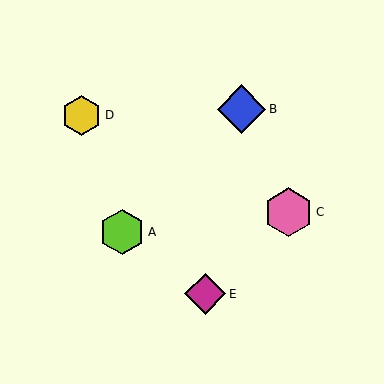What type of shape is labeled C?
Shape C is a pink hexagon.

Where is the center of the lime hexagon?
The center of the lime hexagon is at (122, 232).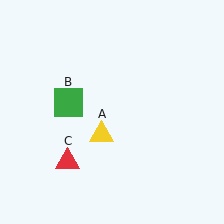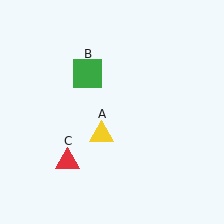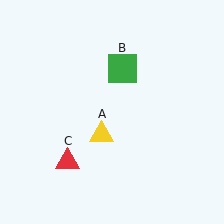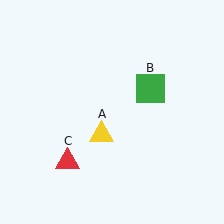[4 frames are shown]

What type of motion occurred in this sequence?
The green square (object B) rotated clockwise around the center of the scene.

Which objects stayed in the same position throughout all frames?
Yellow triangle (object A) and red triangle (object C) remained stationary.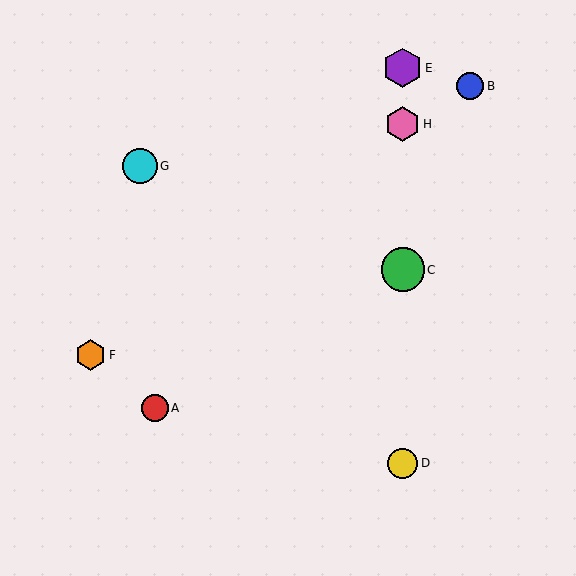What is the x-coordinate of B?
Object B is at x≈470.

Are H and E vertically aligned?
Yes, both are at x≈403.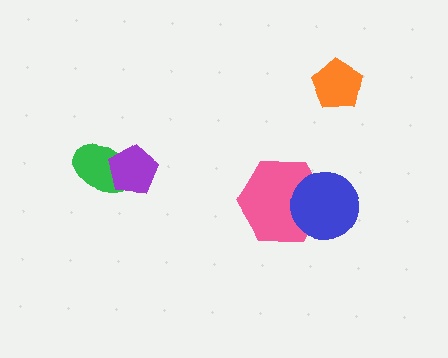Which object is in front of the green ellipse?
The purple pentagon is in front of the green ellipse.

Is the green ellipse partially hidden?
Yes, it is partially covered by another shape.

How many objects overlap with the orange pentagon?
0 objects overlap with the orange pentagon.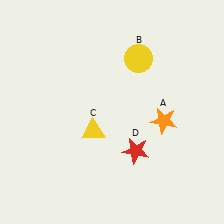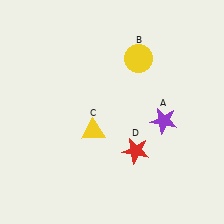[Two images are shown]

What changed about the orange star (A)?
In Image 1, A is orange. In Image 2, it changed to purple.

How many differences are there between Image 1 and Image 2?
There is 1 difference between the two images.